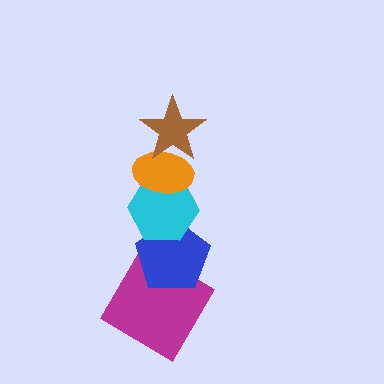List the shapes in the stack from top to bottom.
From top to bottom: the brown star, the orange ellipse, the cyan hexagon, the blue pentagon, the magenta diamond.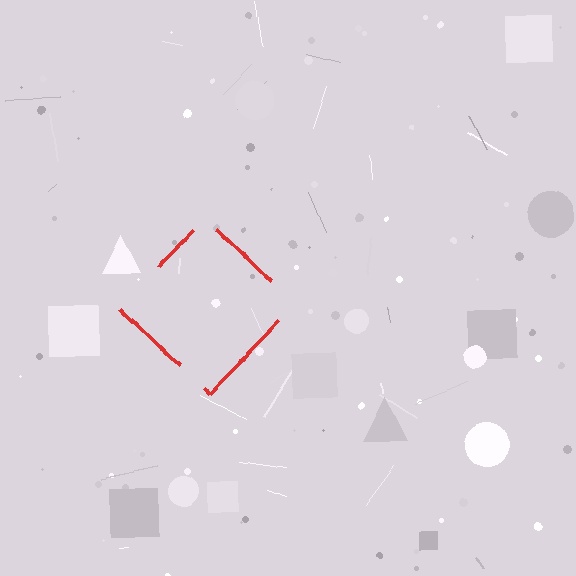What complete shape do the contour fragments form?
The contour fragments form a diamond.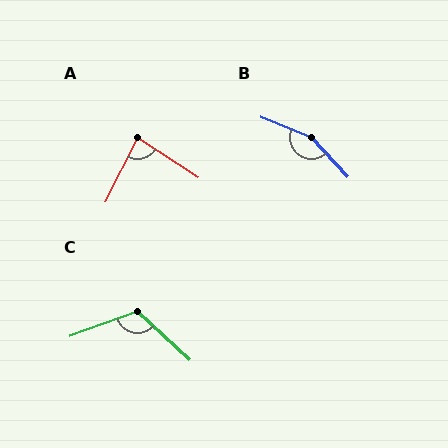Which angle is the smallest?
A, at approximately 83 degrees.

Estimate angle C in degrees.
Approximately 117 degrees.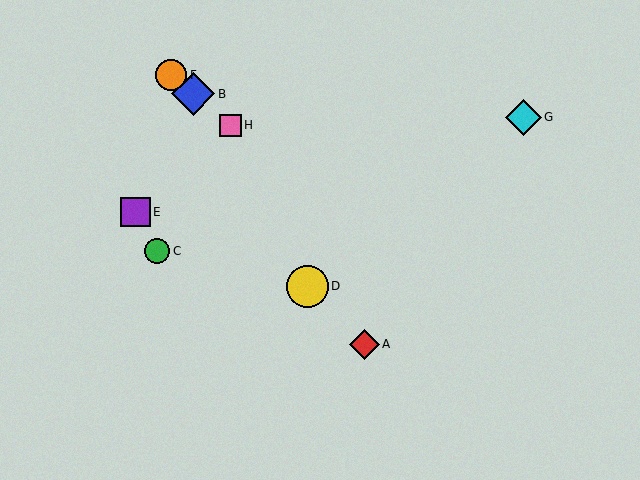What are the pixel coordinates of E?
Object E is at (136, 212).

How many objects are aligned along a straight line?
3 objects (B, F, H) are aligned along a straight line.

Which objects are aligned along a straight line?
Objects B, F, H are aligned along a straight line.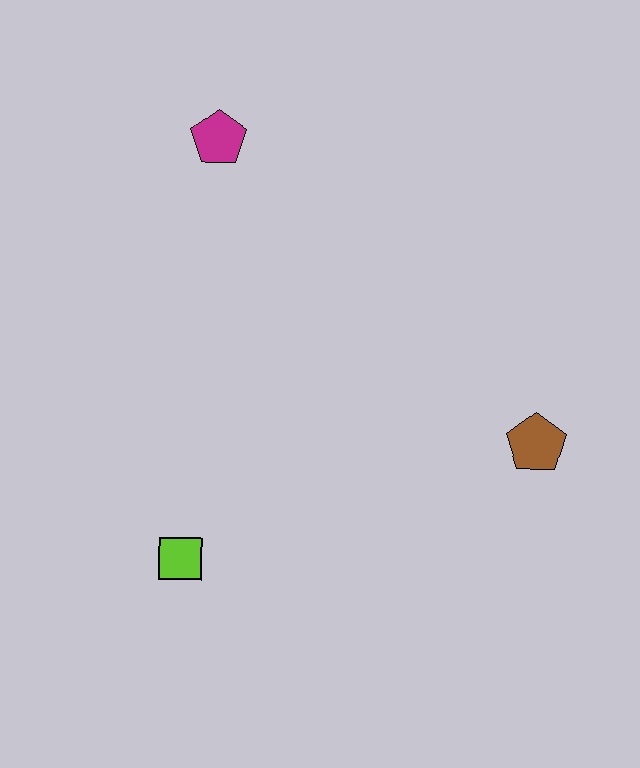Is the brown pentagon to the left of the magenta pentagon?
No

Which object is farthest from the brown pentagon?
The magenta pentagon is farthest from the brown pentagon.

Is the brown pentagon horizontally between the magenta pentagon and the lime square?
No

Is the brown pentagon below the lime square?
No